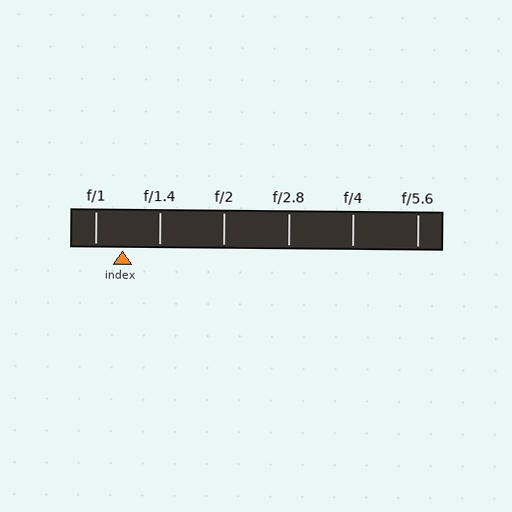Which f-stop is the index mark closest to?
The index mark is closest to f/1.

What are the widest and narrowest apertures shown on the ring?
The widest aperture shown is f/1 and the narrowest is f/5.6.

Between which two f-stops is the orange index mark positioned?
The index mark is between f/1 and f/1.4.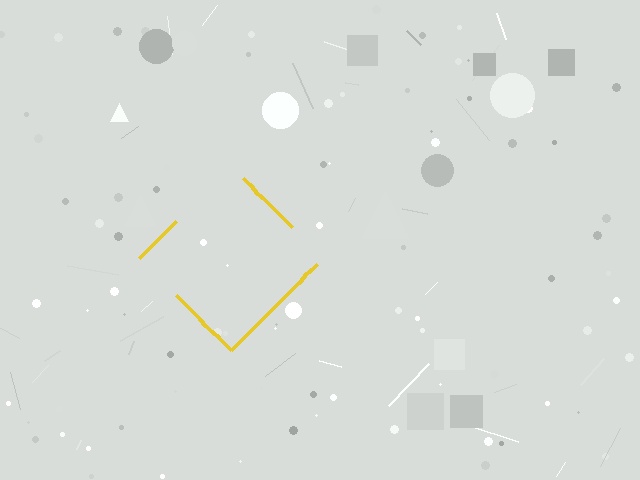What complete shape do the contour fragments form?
The contour fragments form a diamond.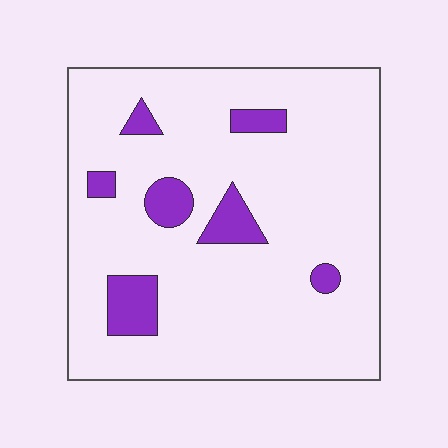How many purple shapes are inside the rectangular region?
7.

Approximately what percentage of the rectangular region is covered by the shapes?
Approximately 10%.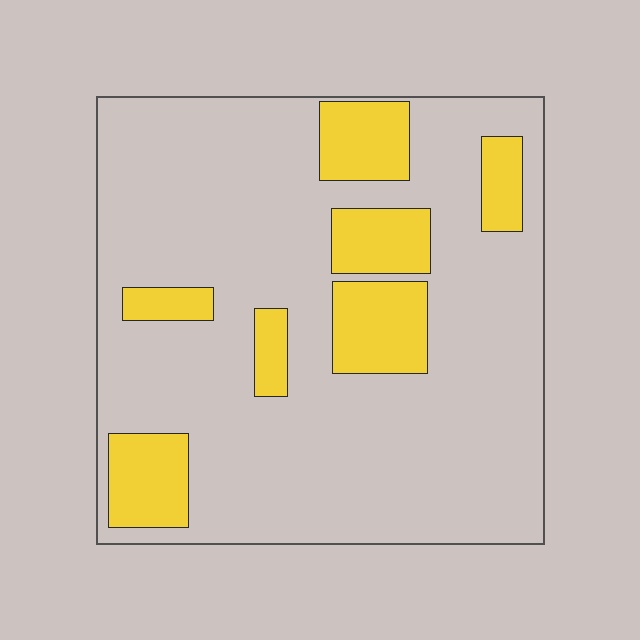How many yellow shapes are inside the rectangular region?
7.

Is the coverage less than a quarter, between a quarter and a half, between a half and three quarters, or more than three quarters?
Less than a quarter.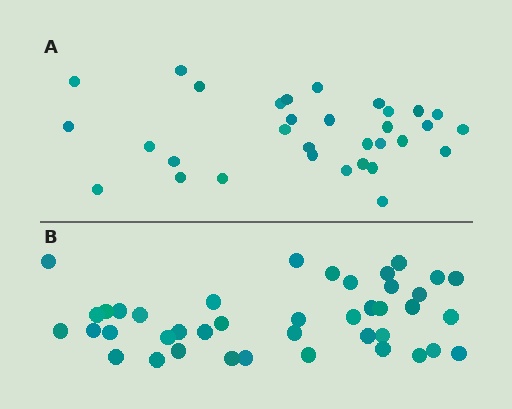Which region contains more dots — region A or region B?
Region B (the bottom region) has more dots.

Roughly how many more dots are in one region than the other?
Region B has roughly 8 or so more dots than region A.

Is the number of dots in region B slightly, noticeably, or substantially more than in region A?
Region B has noticeably more, but not dramatically so. The ratio is roughly 1.3 to 1.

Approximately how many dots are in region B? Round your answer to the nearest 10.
About 40 dots. (The exact count is 41, which rounds to 40.)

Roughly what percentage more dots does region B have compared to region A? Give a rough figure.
About 30% more.